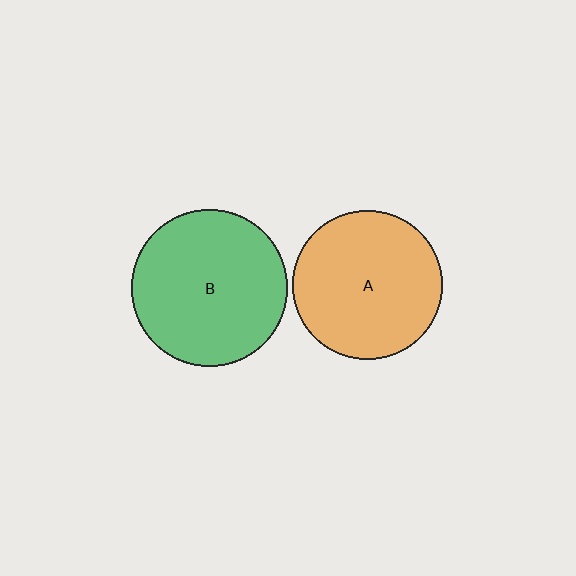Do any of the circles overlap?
No, none of the circles overlap.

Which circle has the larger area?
Circle B (green).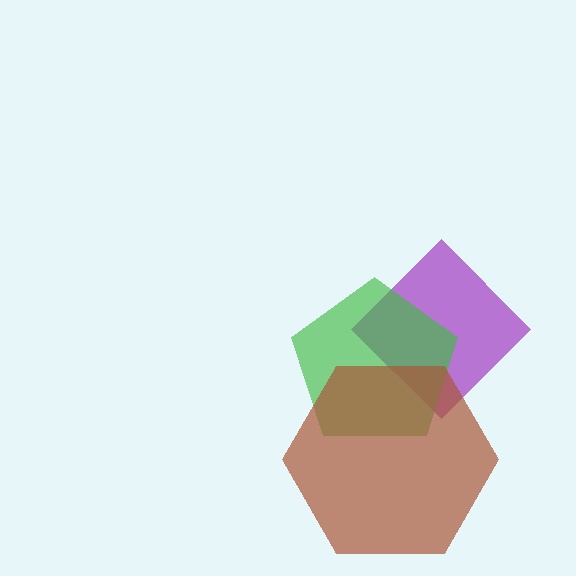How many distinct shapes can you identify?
There are 3 distinct shapes: a purple diamond, a green pentagon, a brown hexagon.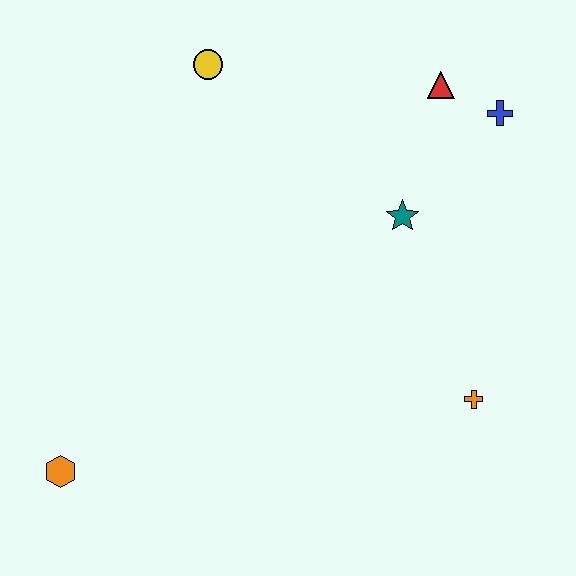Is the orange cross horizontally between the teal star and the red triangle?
No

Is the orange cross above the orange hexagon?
Yes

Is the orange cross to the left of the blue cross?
Yes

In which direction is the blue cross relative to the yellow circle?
The blue cross is to the right of the yellow circle.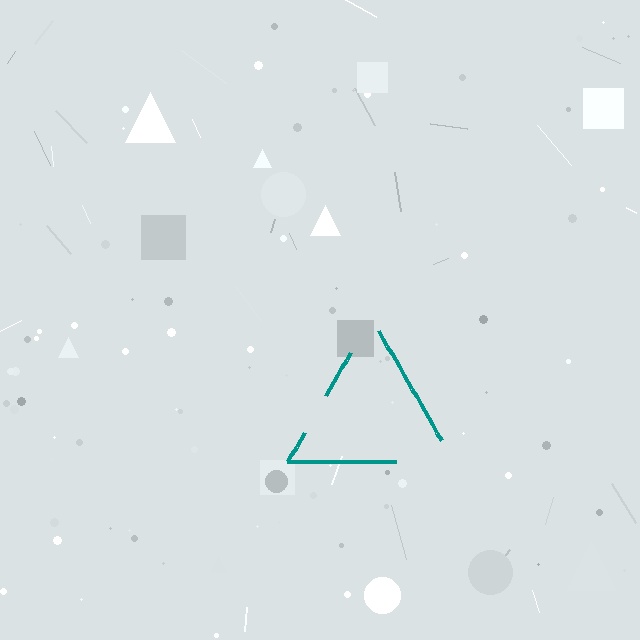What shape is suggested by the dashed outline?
The dashed outline suggests a triangle.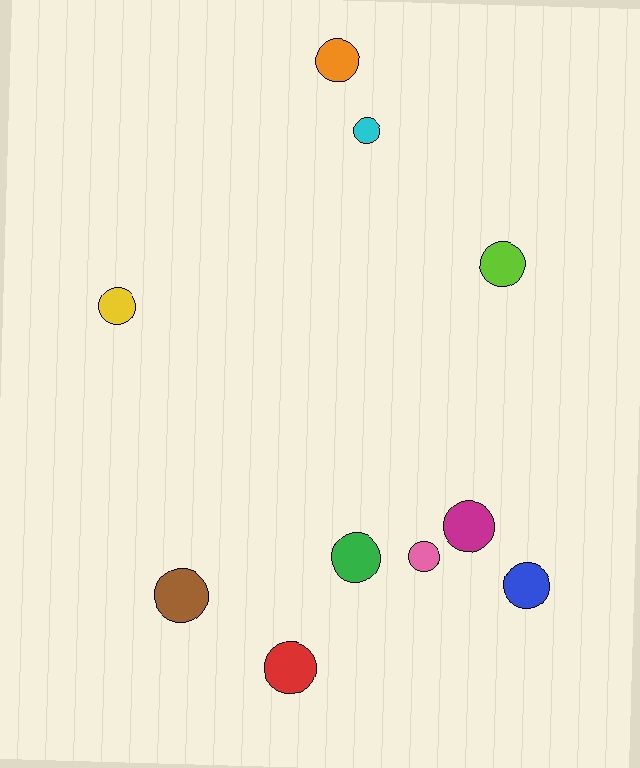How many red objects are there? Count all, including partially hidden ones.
There is 1 red object.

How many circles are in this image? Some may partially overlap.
There are 10 circles.